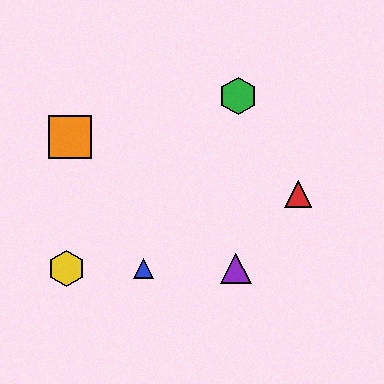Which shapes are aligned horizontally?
The blue triangle, the yellow hexagon, the purple triangle are aligned horizontally.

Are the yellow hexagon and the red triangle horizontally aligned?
No, the yellow hexagon is at y≈268 and the red triangle is at y≈194.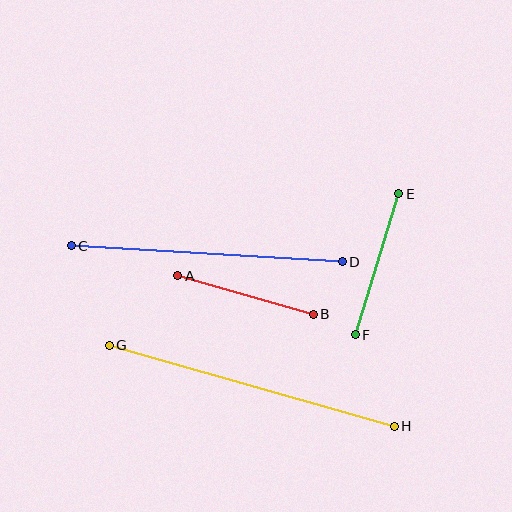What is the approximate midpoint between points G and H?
The midpoint is at approximately (252, 386) pixels.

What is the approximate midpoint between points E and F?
The midpoint is at approximately (377, 264) pixels.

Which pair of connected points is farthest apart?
Points G and H are farthest apart.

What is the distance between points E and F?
The distance is approximately 148 pixels.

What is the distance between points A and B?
The distance is approximately 141 pixels.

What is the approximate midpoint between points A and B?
The midpoint is at approximately (245, 295) pixels.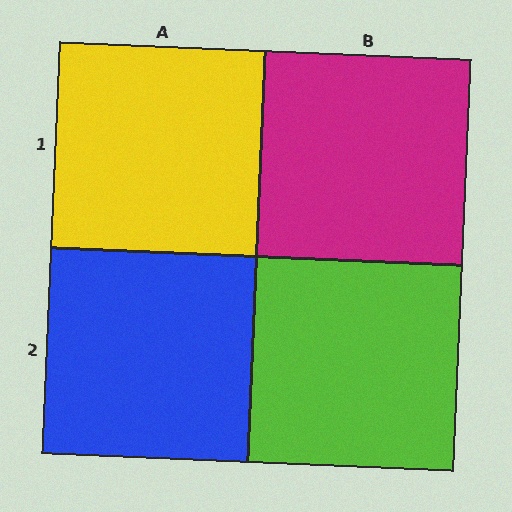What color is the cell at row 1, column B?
Magenta.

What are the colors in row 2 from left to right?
Blue, lime.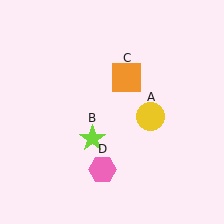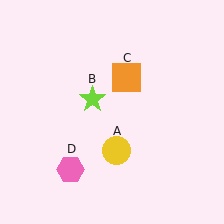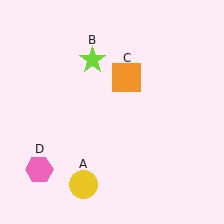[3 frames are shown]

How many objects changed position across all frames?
3 objects changed position: yellow circle (object A), lime star (object B), pink hexagon (object D).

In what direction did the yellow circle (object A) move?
The yellow circle (object A) moved down and to the left.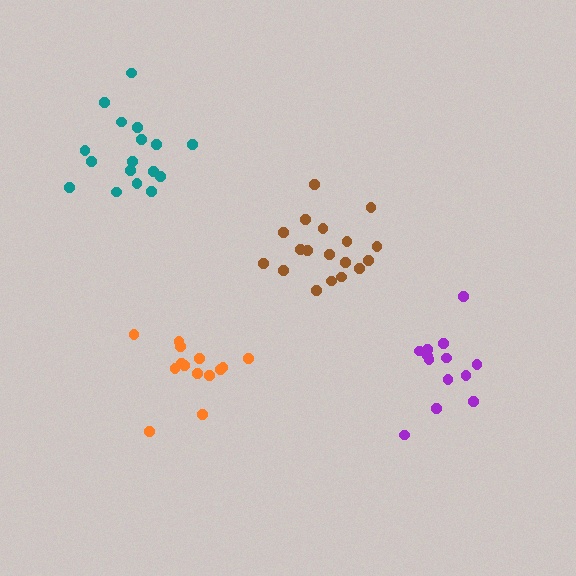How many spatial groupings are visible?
There are 4 spatial groupings.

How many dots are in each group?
Group 1: 17 dots, Group 2: 13 dots, Group 3: 18 dots, Group 4: 14 dots (62 total).